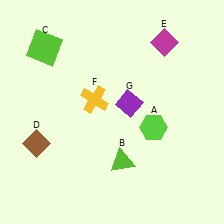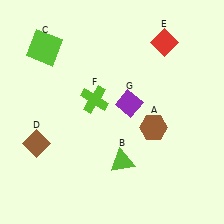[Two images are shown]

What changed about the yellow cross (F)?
In Image 1, F is yellow. In Image 2, it changed to lime.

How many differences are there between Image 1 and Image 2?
There are 3 differences between the two images.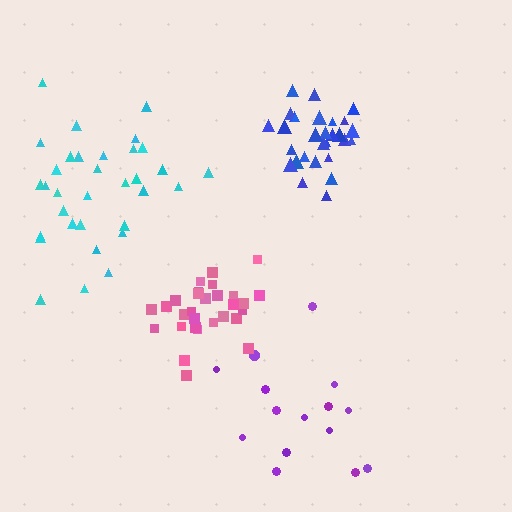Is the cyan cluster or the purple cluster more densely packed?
Cyan.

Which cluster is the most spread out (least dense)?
Purple.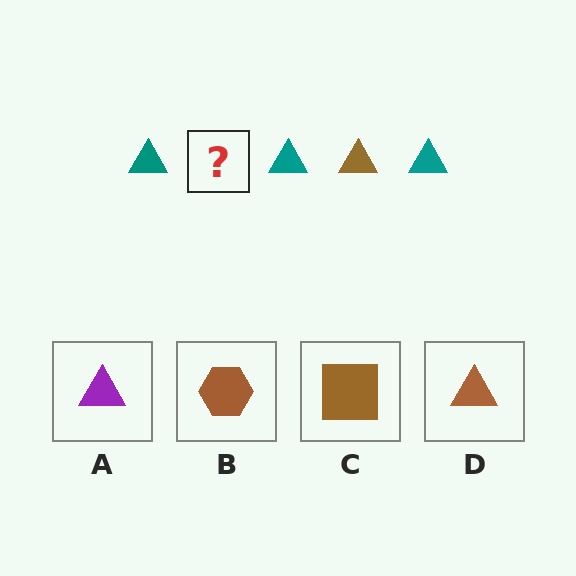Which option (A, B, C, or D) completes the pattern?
D.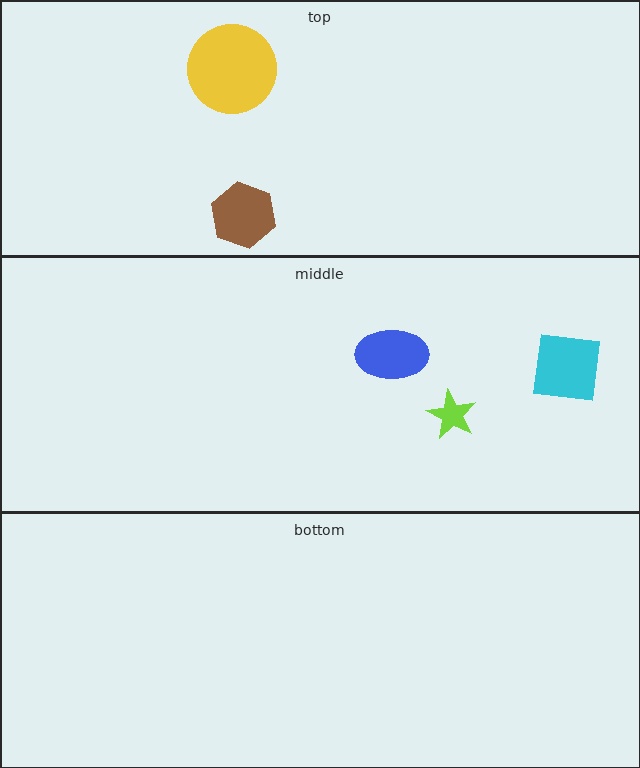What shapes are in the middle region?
The blue ellipse, the cyan square, the lime star.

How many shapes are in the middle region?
3.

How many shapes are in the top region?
2.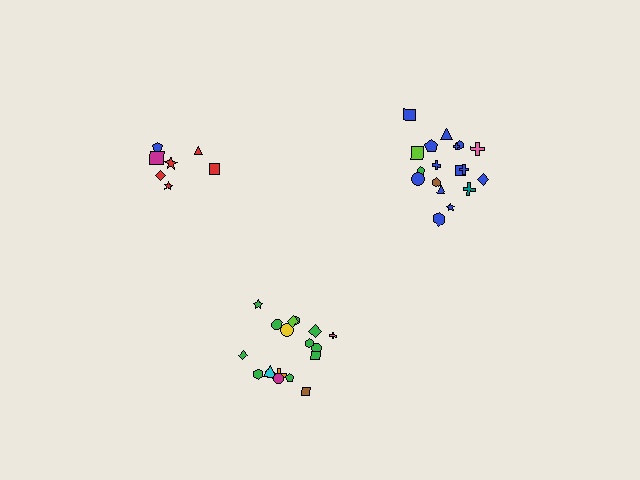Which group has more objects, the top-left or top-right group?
The top-right group.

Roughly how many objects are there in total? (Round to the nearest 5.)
Roughly 45 objects in total.